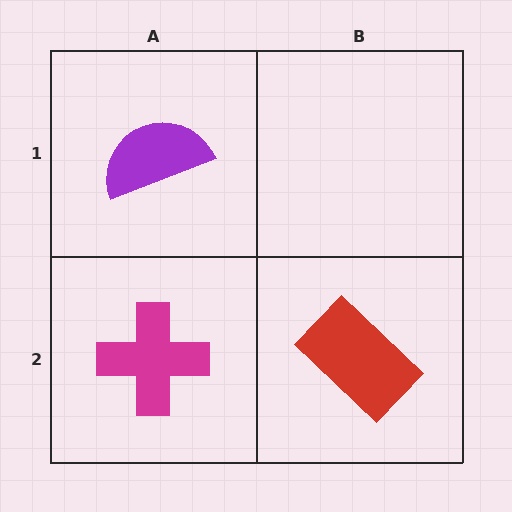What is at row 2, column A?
A magenta cross.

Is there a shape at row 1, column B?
No, that cell is empty.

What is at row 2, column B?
A red rectangle.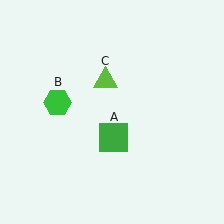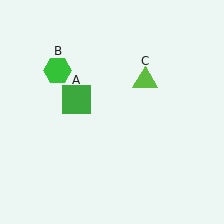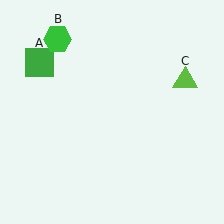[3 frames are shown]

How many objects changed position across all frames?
3 objects changed position: green square (object A), green hexagon (object B), lime triangle (object C).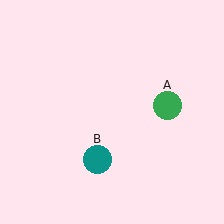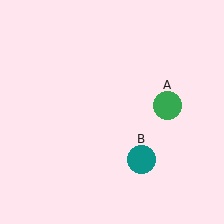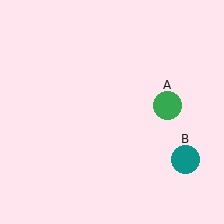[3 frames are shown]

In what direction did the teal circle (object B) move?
The teal circle (object B) moved right.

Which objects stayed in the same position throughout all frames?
Green circle (object A) remained stationary.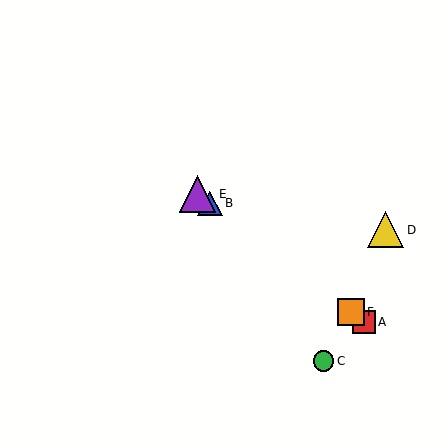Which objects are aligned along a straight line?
Objects A, B, E, F are aligned along a straight line.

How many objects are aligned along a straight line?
4 objects (A, B, E, F) are aligned along a straight line.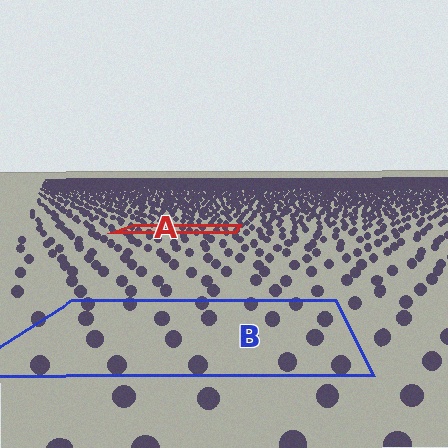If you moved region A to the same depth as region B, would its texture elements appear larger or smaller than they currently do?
They would appear larger. At a closer depth, the same texture elements are projected at a bigger on-screen size.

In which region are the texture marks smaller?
The texture marks are smaller in region A, because it is farther away.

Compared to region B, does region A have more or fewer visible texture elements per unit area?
Region A has more texture elements per unit area — they are packed more densely because it is farther away.